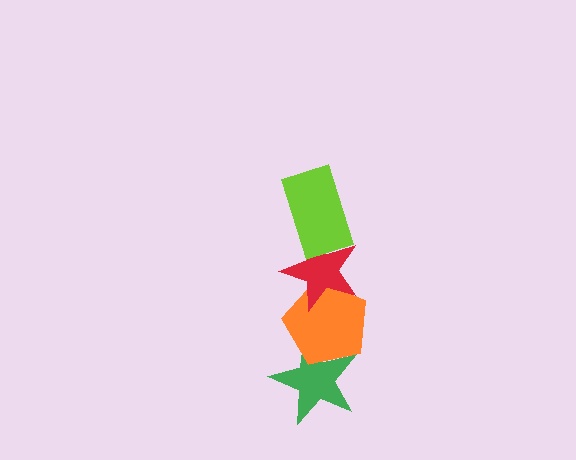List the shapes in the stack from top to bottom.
From top to bottom: the lime rectangle, the red star, the orange pentagon, the green star.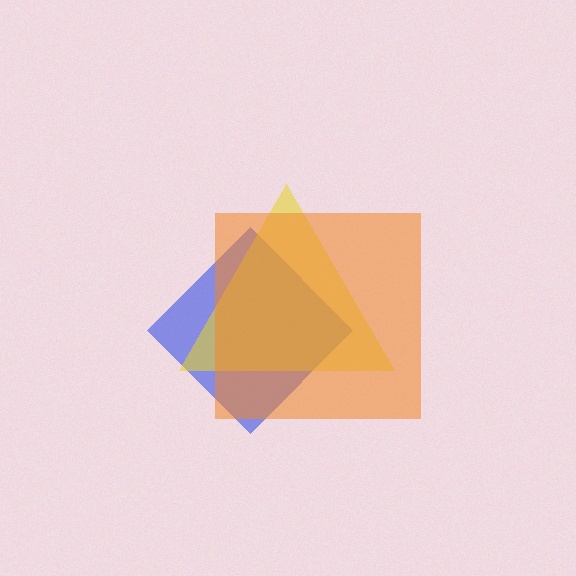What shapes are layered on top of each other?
The layered shapes are: a blue diamond, a yellow triangle, an orange square.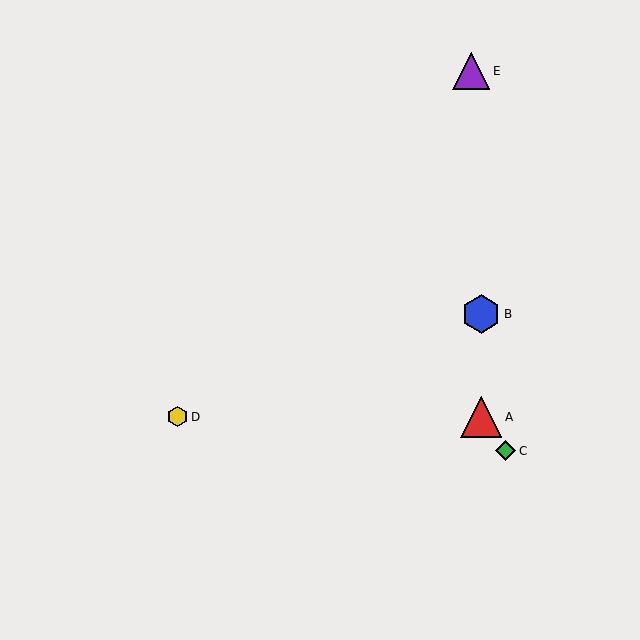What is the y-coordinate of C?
Object C is at y≈451.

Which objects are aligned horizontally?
Objects A, D are aligned horizontally.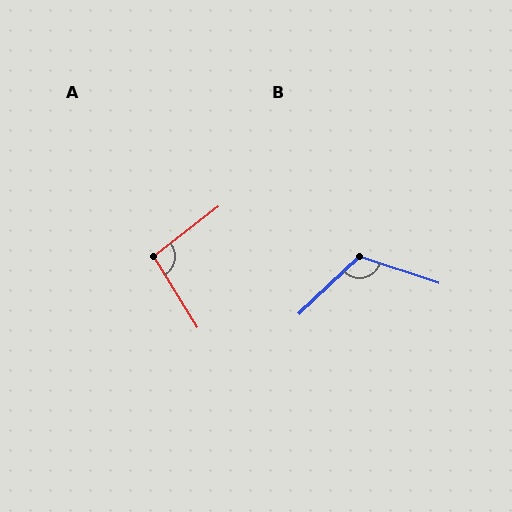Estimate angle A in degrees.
Approximately 95 degrees.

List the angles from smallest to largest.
A (95°), B (119°).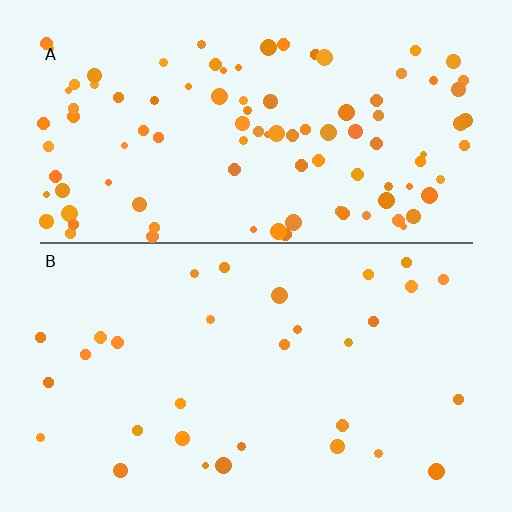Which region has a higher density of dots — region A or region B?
A (the top).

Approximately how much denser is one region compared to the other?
Approximately 3.2× — region A over region B.